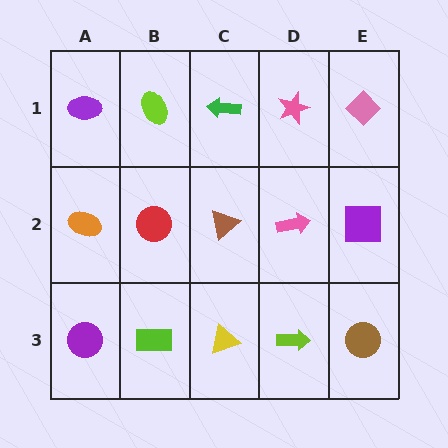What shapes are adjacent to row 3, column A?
An orange ellipse (row 2, column A), a lime rectangle (row 3, column B).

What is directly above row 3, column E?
A purple square.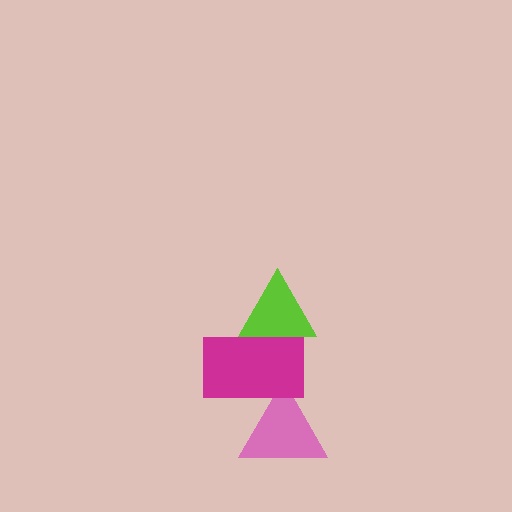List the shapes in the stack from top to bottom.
From top to bottom: the lime triangle, the magenta rectangle, the pink triangle.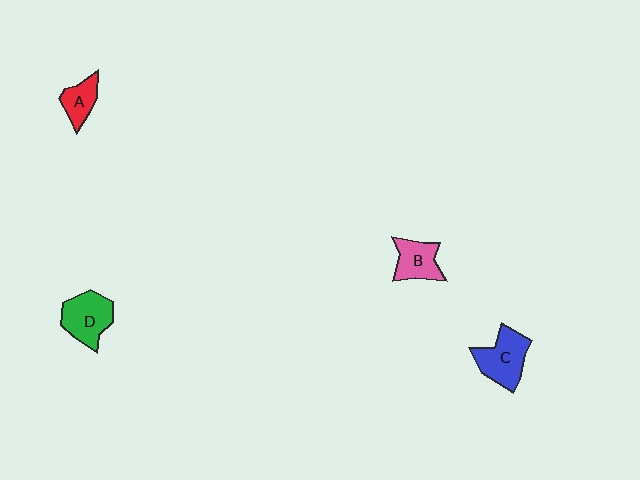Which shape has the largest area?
Shape C (blue).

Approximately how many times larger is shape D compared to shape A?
Approximately 1.6 times.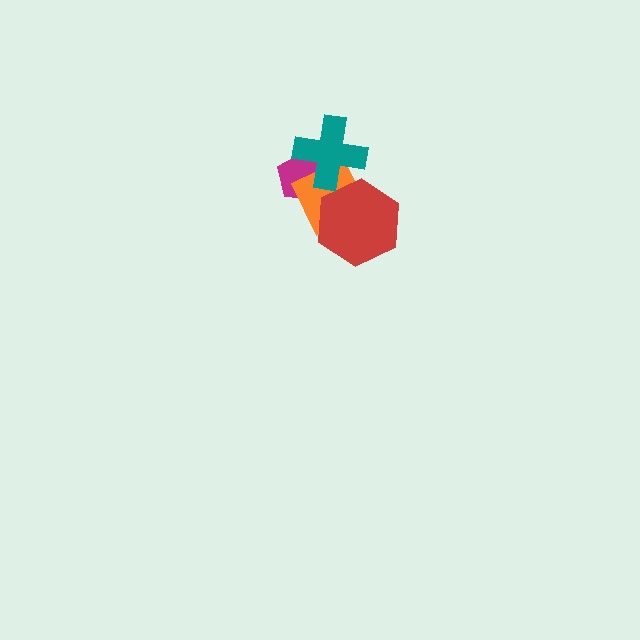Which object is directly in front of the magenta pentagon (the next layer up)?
The orange square is directly in front of the magenta pentagon.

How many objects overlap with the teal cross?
2 objects overlap with the teal cross.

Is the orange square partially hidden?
Yes, it is partially covered by another shape.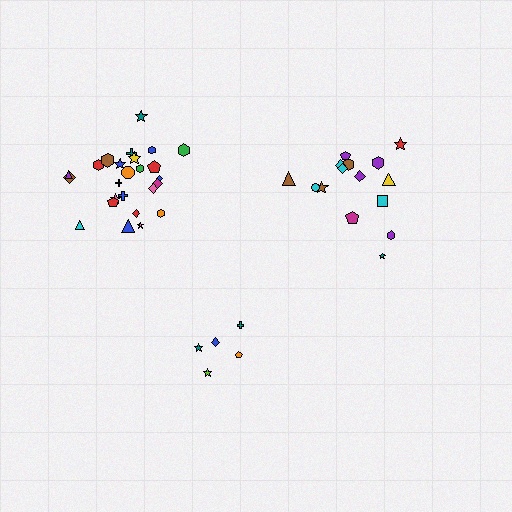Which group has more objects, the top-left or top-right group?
The top-left group.